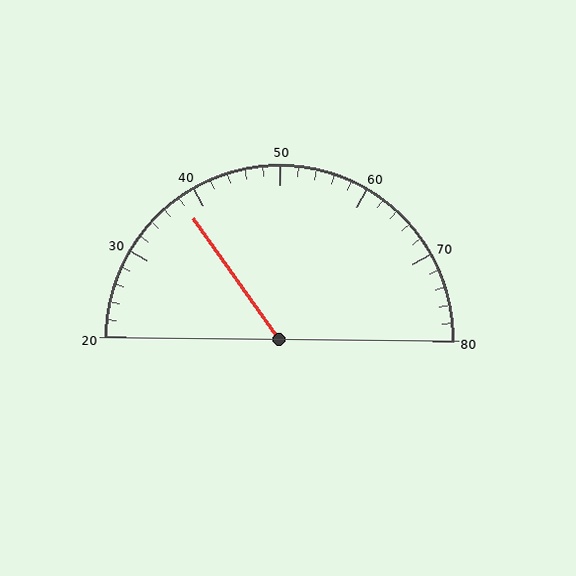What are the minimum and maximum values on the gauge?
The gauge ranges from 20 to 80.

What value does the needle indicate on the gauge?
The needle indicates approximately 38.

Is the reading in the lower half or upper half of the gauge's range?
The reading is in the lower half of the range (20 to 80).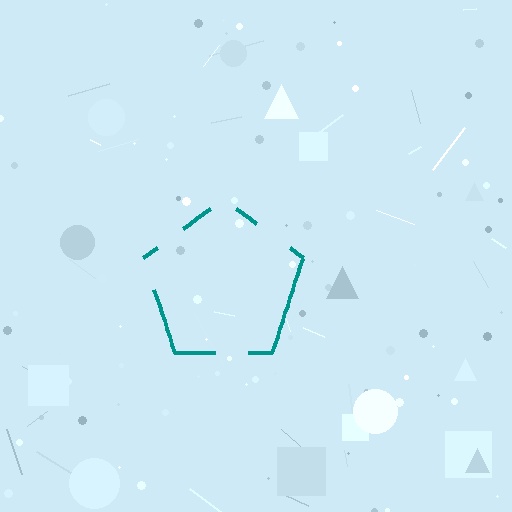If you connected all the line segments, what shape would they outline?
They would outline a pentagon.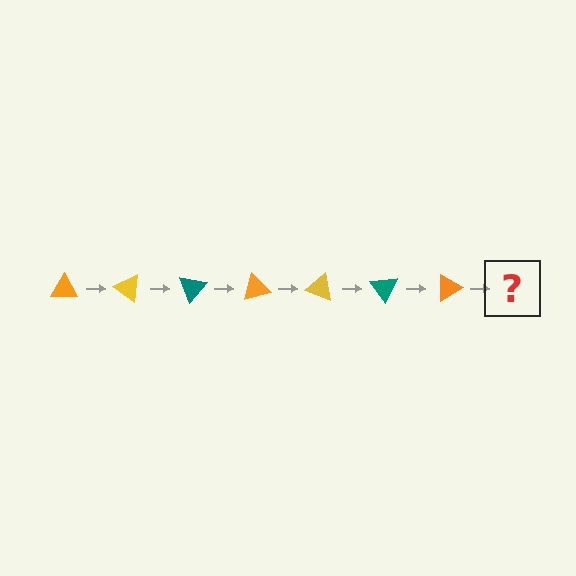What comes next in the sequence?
The next element should be a yellow triangle, rotated 245 degrees from the start.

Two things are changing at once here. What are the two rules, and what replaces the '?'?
The two rules are that it rotates 35 degrees each step and the color cycles through orange, yellow, and teal. The '?' should be a yellow triangle, rotated 245 degrees from the start.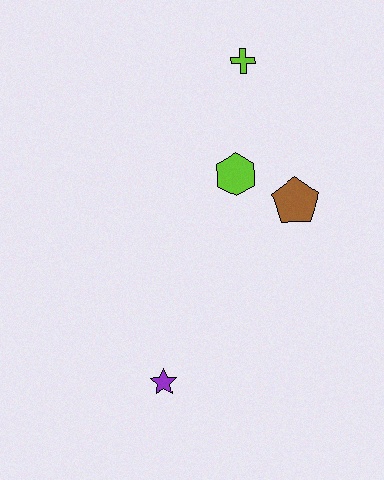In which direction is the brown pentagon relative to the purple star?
The brown pentagon is above the purple star.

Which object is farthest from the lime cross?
The purple star is farthest from the lime cross.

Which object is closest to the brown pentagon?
The lime hexagon is closest to the brown pentagon.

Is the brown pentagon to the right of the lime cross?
Yes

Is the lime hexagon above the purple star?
Yes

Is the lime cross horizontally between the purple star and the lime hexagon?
No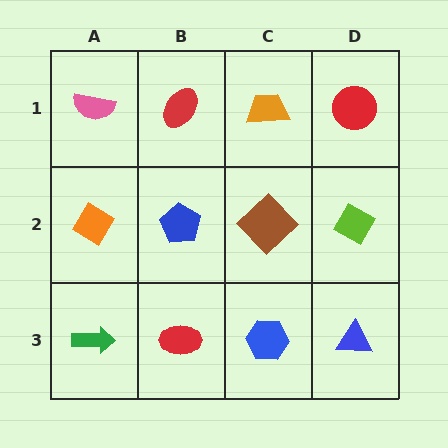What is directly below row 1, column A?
An orange diamond.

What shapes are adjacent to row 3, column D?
A lime diamond (row 2, column D), a blue hexagon (row 3, column C).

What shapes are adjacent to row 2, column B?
A red ellipse (row 1, column B), a red ellipse (row 3, column B), an orange diamond (row 2, column A), a brown diamond (row 2, column C).